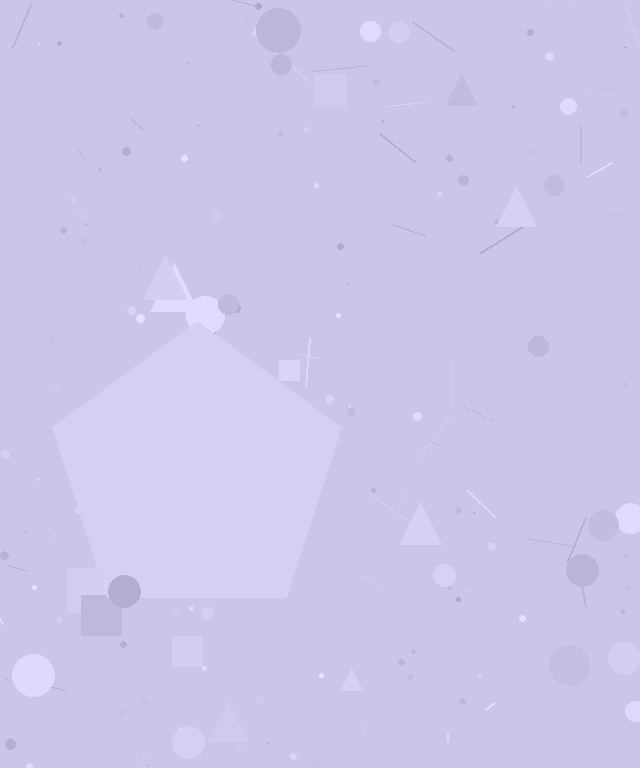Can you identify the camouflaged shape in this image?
The camouflaged shape is a pentagon.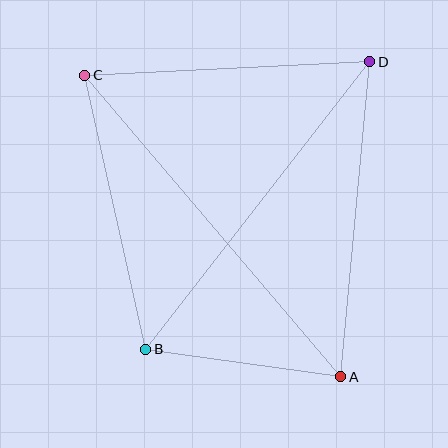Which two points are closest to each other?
Points A and B are closest to each other.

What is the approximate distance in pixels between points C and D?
The distance between C and D is approximately 285 pixels.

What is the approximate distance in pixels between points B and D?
The distance between B and D is approximately 364 pixels.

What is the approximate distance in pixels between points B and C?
The distance between B and C is approximately 281 pixels.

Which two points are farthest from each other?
Points A and C are farthest from each other.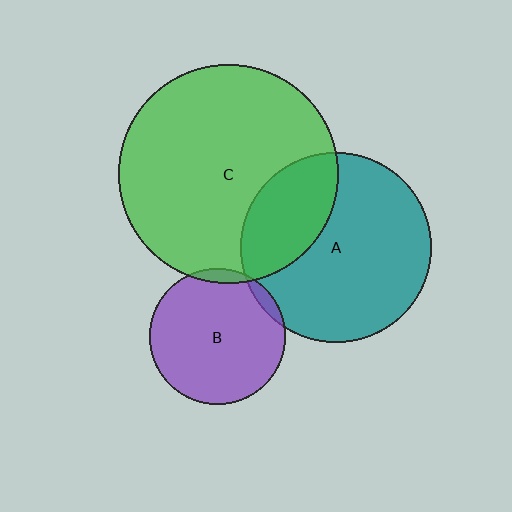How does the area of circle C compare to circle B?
Approximately 2.6 times.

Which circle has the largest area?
Circle C (green).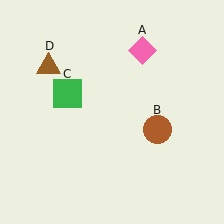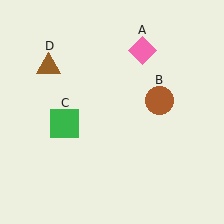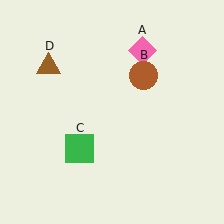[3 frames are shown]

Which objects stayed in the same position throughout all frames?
Pink diamond (object A) and brown triangle (object D) remained stationary.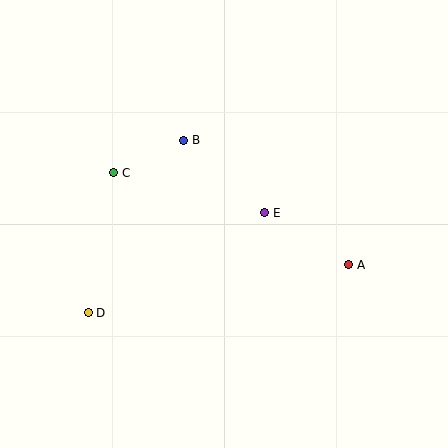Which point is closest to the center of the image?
Point E at (265, 213) is closest to the center.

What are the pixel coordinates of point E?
Point E is at (265, 213).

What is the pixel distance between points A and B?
The distance between A and B is 207 pixels.